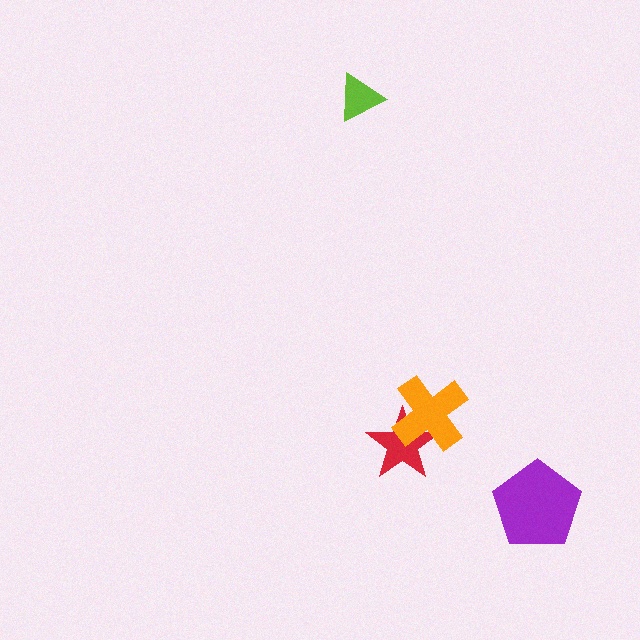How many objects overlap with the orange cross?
1 object overlaps with the orange cross.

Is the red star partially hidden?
Yes, it is partially covered by another shape.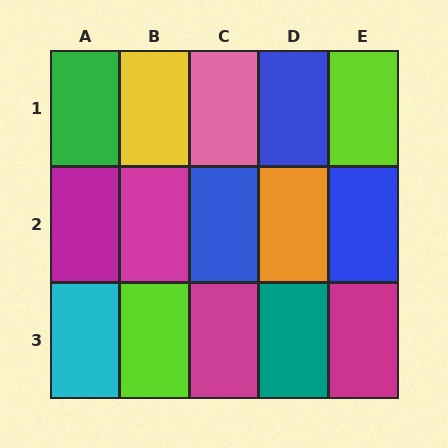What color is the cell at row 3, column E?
Magenta.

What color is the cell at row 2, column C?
Blue.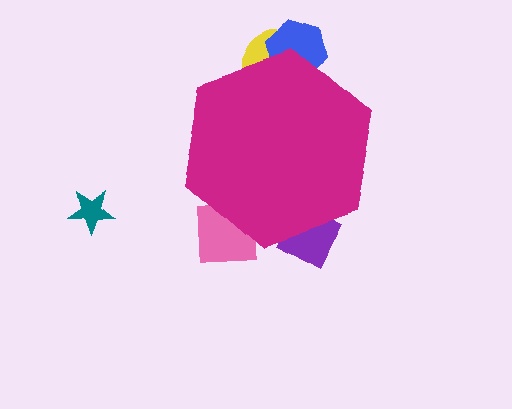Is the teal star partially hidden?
No, the teal star is fully visible.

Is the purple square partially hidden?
Yes, the purple square is partially hidden behind the magenta hexagon.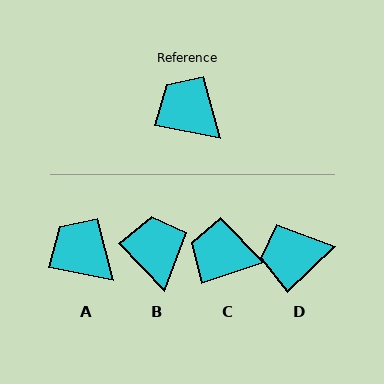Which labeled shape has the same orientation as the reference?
A.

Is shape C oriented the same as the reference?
No, it is off by about 29 degrees.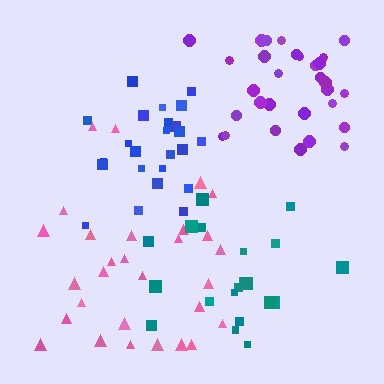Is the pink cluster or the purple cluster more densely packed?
Purple.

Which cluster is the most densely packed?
Blue.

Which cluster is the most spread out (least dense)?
Teal.